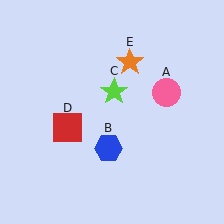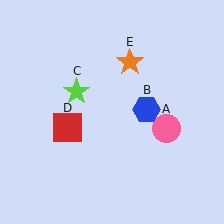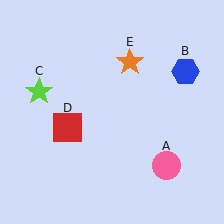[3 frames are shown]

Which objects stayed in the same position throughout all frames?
Red square (object D) and orange star (object E) remained stationary.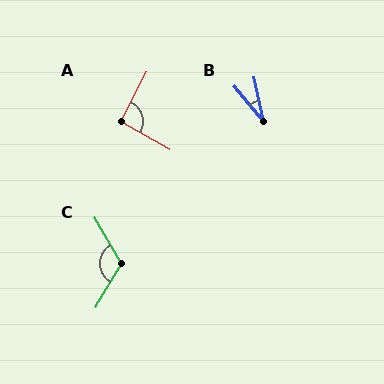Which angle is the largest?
C, at approximately 119 degrees.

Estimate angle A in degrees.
Approximately 92 degrees.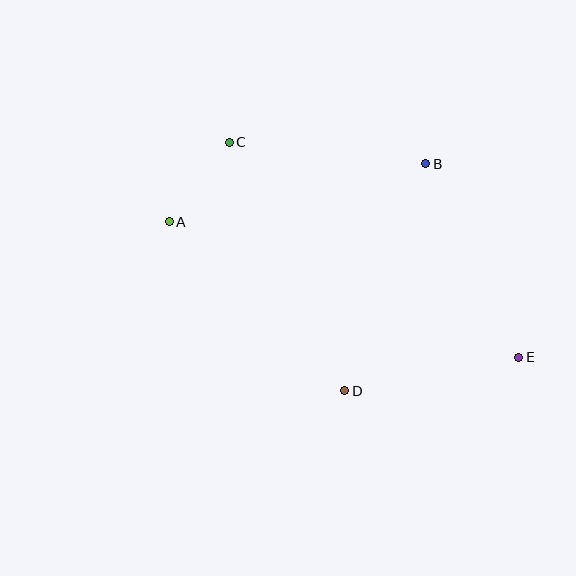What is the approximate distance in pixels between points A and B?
The distance between A and B is approximately 263 pixels.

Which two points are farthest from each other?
Points A and E are farthest from each other.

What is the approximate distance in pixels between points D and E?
The distance between D and E is approximately 177 pixels.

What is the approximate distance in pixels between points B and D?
The distance between B and D is approximately 241 pixels.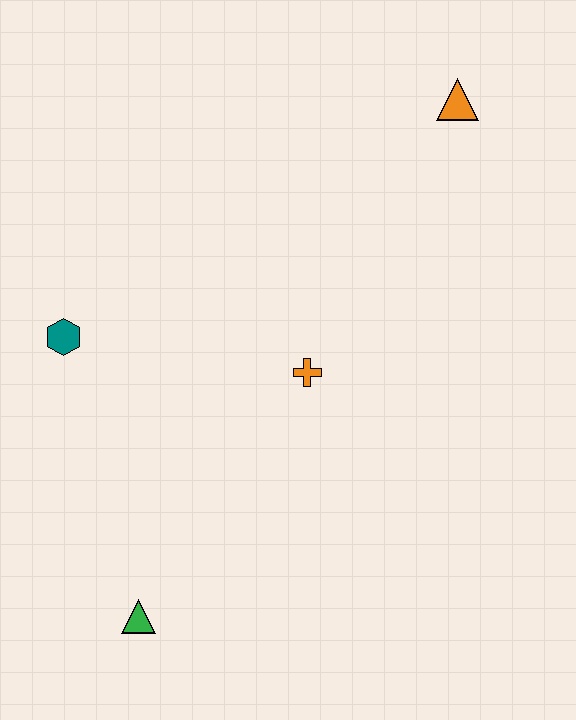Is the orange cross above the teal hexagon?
No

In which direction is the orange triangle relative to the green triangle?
The orange triangle is above the green triangle.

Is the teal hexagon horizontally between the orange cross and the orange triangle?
No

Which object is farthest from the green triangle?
The orange triangle is farthest from the green triangle.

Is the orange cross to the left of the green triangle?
No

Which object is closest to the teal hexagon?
The orange cross is closest to the teal hexagon.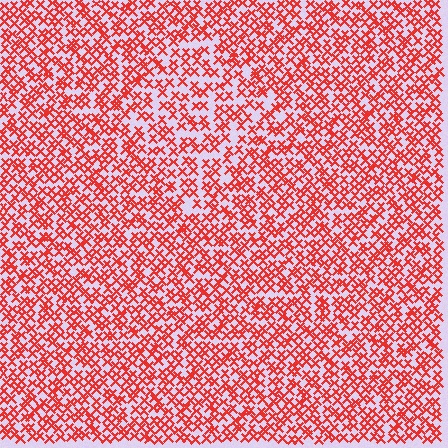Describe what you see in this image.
The image contains small red elements arranged at two different densities. A diamond-shaped region is visible where the elements are less densely packed than the surrounding area.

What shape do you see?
I see a diamond.